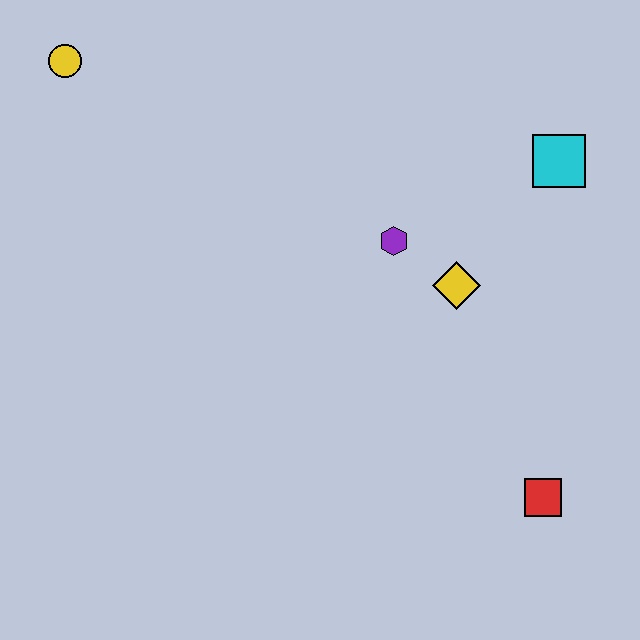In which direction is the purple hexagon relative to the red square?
The purple hexagon is above the red square.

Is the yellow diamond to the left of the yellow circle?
No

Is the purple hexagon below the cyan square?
Yes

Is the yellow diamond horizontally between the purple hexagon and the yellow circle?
No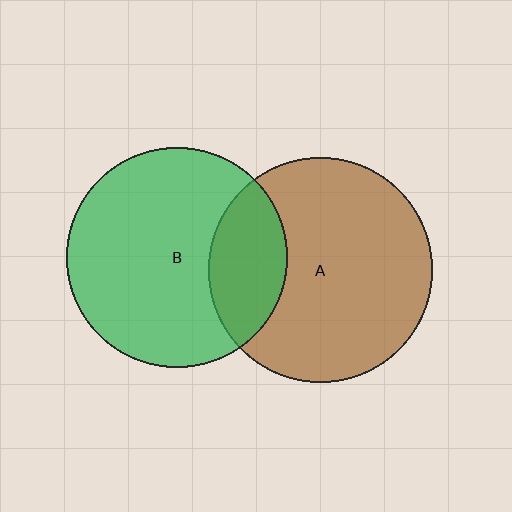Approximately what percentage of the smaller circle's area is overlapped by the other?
Approximately 25%.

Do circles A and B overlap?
Yes.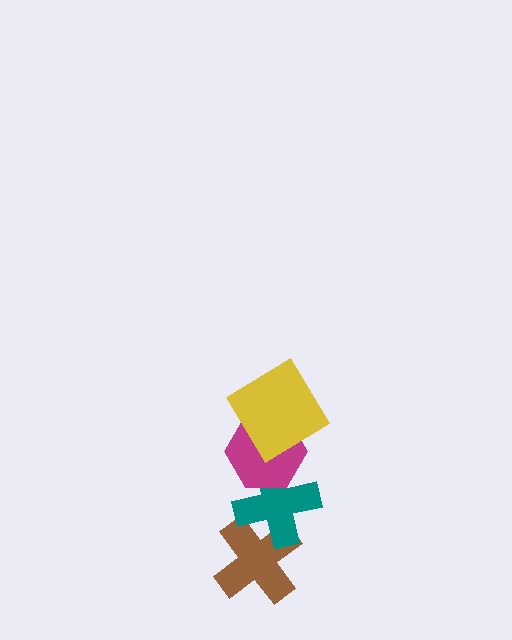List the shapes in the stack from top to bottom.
From top to bottom: the yellow diamond, the magenta hexagon, the teal cross, the brown cross.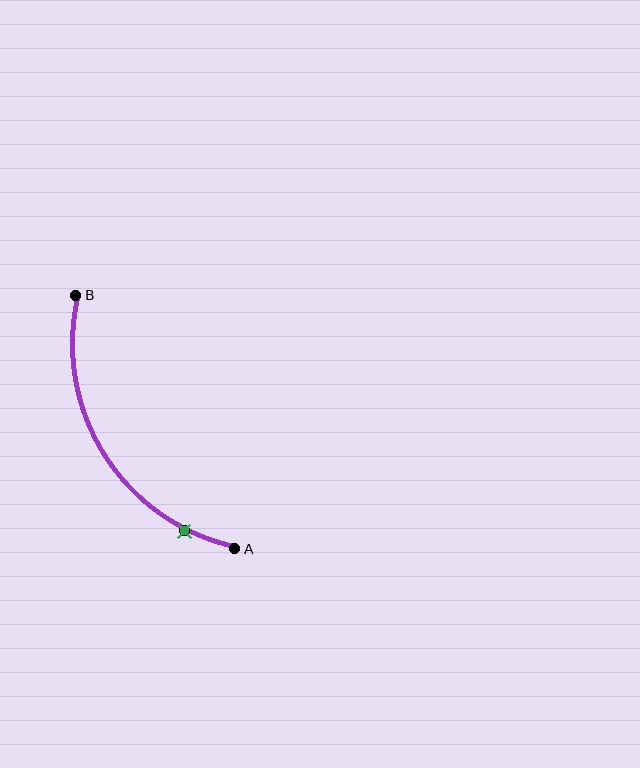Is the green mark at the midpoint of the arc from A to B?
No. The green mark lies on the arc but is closer to endpoint A. The arc midpoint would be at the point on the curve equidistant along the arc from both A and B.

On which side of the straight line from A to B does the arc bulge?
The arc bulges to the left of the straight line connecting A and B.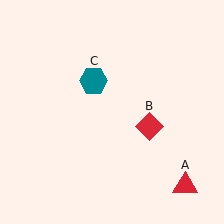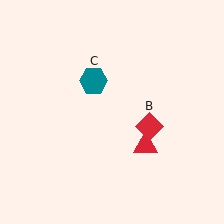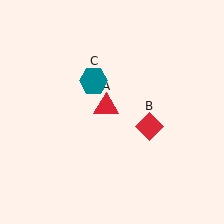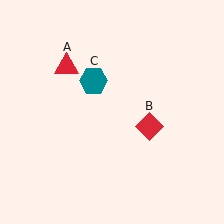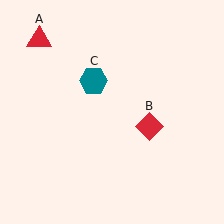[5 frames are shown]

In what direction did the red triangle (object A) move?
The red triangle (object A) moved up and to the left.